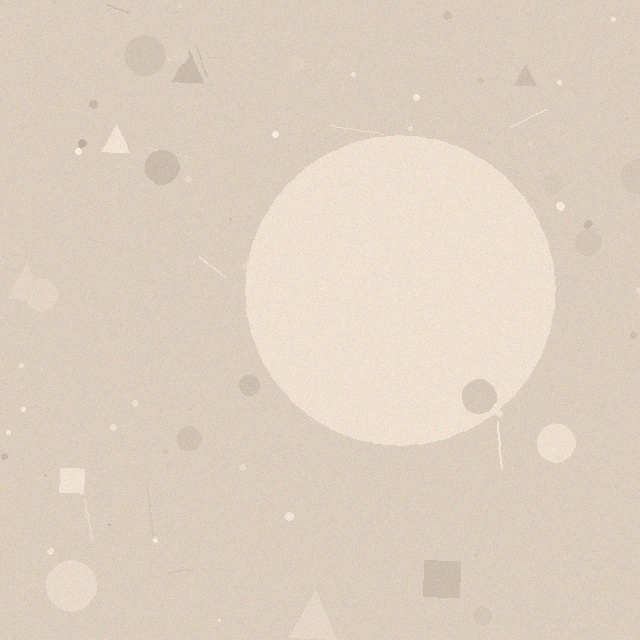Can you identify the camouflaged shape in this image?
The camouflaged shape is a circle.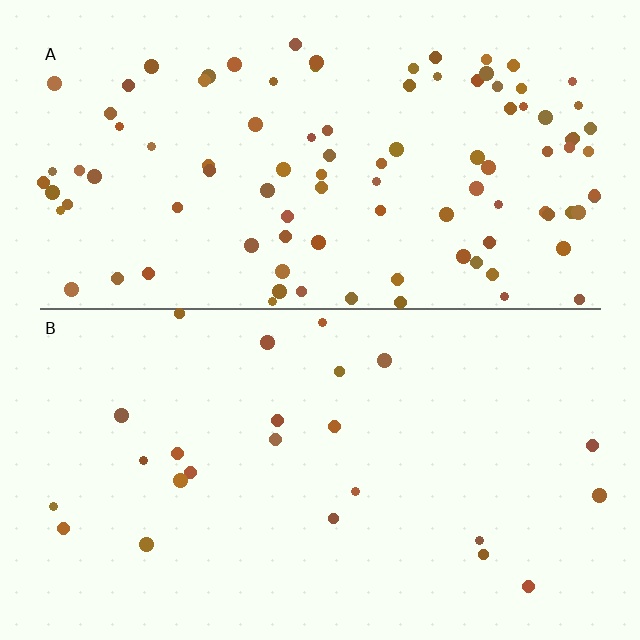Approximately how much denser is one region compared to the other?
Approximately 4.2× — region A over region B.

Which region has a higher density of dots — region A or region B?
A (the top).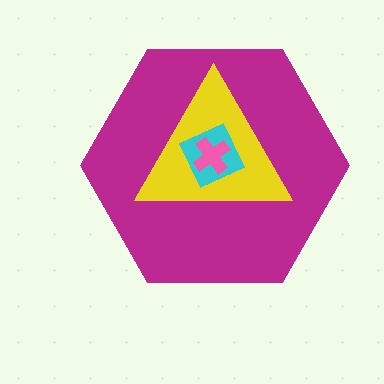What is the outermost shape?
The magenta hexagon.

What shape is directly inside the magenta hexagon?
The yellow triangle.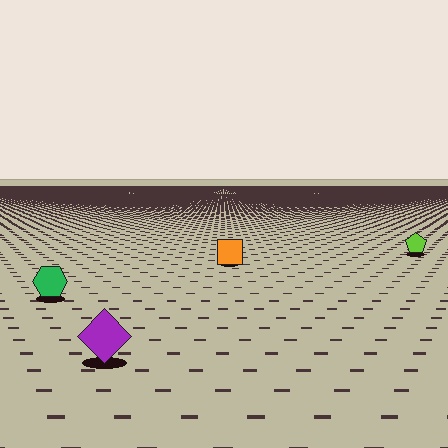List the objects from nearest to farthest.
From nearest to farthest: the purple diamond, the green hexagon, the orange square, the lime pentagon.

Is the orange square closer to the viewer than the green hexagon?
No. The green hexagon is closer — you can tell from the texture gradient: the ground texture is coarser near it.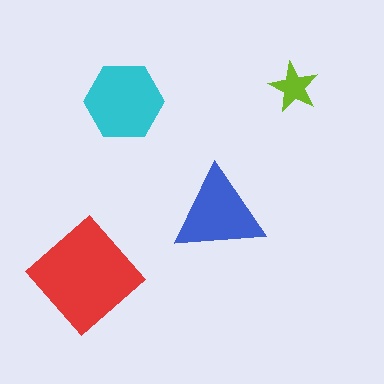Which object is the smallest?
The lime star.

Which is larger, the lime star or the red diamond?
The red diamond.